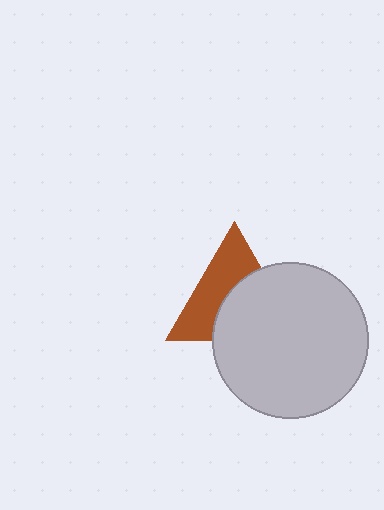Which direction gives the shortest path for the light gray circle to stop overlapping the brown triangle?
Moving toward the lower-right gives the shortest separation.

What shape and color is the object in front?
The object in front is a light gray circle.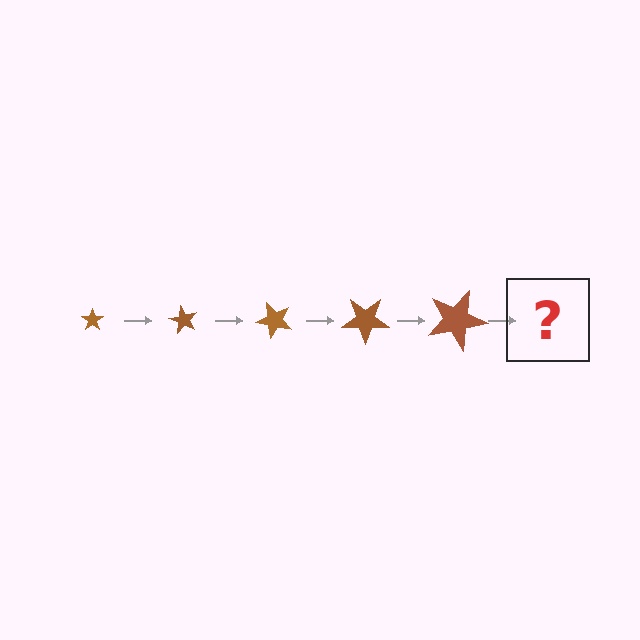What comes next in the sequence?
The next element should be a star, larger than the previous one and rotated 300 degrees from the start.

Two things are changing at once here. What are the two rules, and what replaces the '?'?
The two rules are that the star grows larger each step and it rotates 60 degrees each step. The '?' should be a star, larger than the previous one and rotated 300 degrees from the start.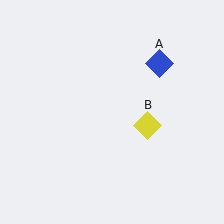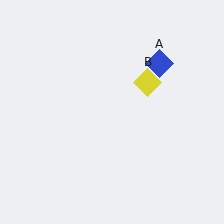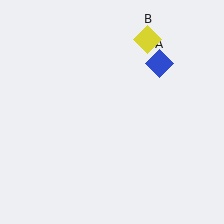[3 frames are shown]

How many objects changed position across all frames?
1 object changed position: yellow diamond (object B).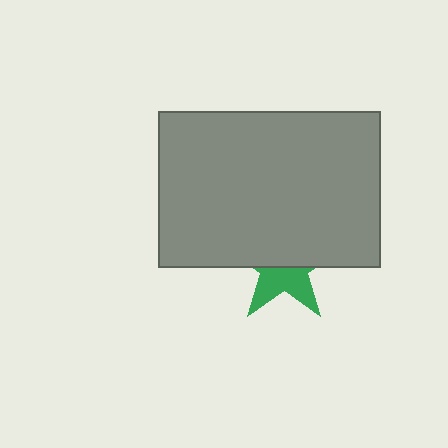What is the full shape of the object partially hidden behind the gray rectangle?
The partially hidden object is a green star.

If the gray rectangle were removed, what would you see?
You would see the complete green star.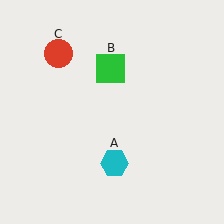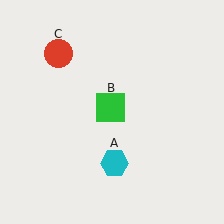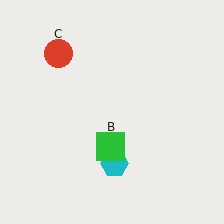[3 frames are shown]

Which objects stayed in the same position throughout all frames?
Cyan hexagon (object A) and red circle (object C) remained stationary.